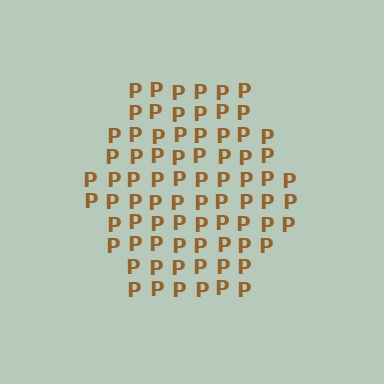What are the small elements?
The small elements are letter P's.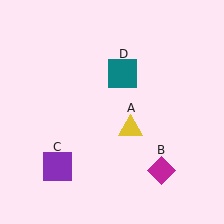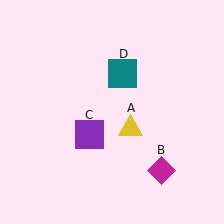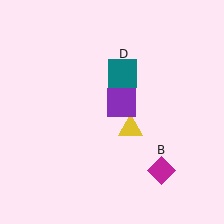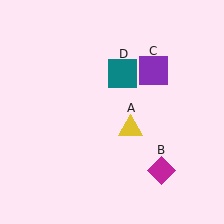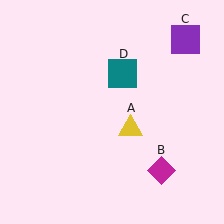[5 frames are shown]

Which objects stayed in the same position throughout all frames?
Yellow triangle (object A) and magenta diamond (object B) and teal square (object D) remained stationary.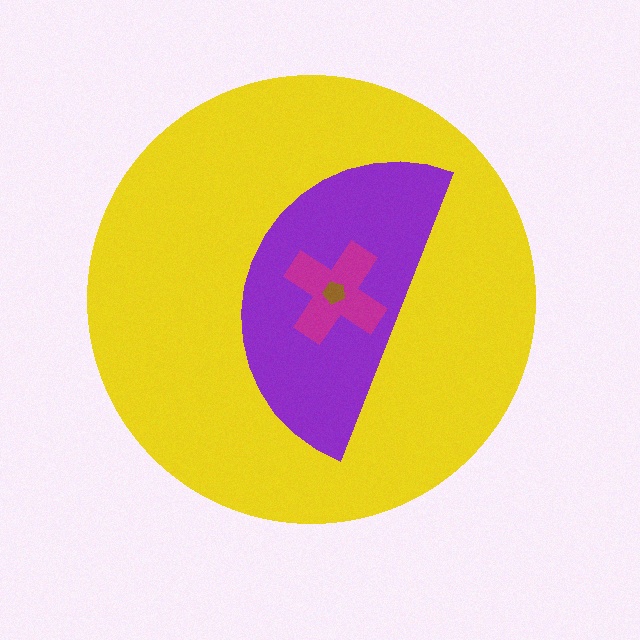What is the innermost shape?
The brown pentagon.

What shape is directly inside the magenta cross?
The brown pentagon.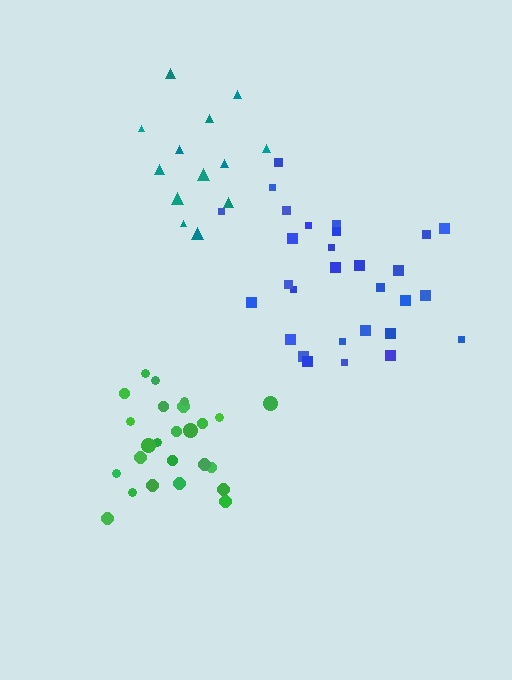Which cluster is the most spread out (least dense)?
Blue.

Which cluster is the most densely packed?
Green.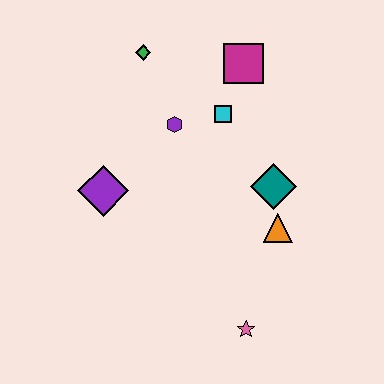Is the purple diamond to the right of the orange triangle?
No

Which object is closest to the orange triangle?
The teal diamond is closest to the orange triangle.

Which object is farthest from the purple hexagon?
The pink star is farthest from the purple hexagon.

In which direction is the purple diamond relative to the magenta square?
The purple diamond is to the left of the magenta square.